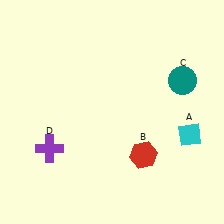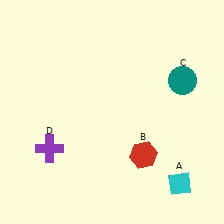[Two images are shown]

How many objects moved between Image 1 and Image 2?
1 object moved between the two images.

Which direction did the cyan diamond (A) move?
The cyan diamond (A) moved down.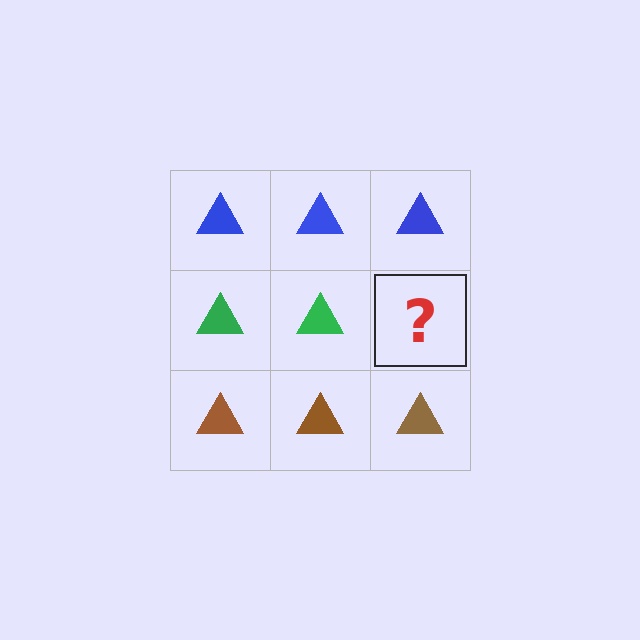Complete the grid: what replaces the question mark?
The question mark should be replaced with a green triangle.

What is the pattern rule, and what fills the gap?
The rule is that each row has a consistent color. The gap should be filled with a green triangle.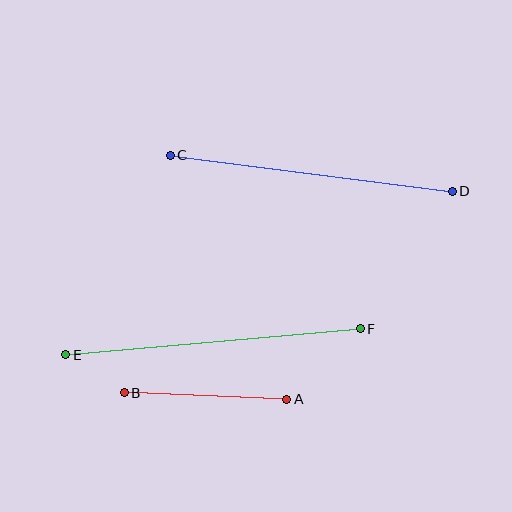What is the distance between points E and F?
The distance is approximately 296 pixels.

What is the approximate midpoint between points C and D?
The midpoint is at approximately (311, 173) pixels.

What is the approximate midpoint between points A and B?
The midpoint is at approximately (206, 396) pixels.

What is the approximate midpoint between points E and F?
The midpoint is at approximately (213, 342) pixels.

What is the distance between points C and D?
The distance is approximately 284 pixels.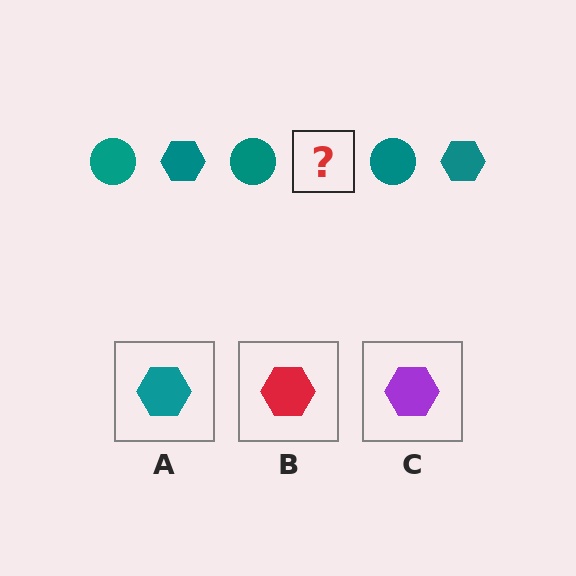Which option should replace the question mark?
Option A.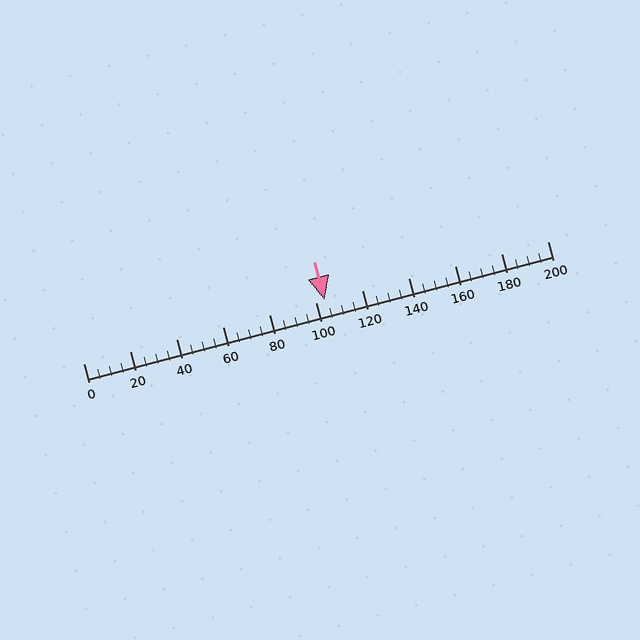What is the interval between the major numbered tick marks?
The major tick marks are spaced 20 units apart.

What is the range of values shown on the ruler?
The ruler shows values from 0 to 200.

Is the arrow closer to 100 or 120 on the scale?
The arrow is closer to 100.